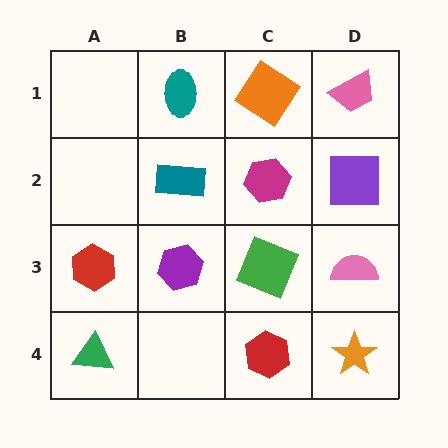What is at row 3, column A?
A red hexagon.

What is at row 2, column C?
A magenta hexagon.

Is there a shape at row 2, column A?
No, that cell is empty.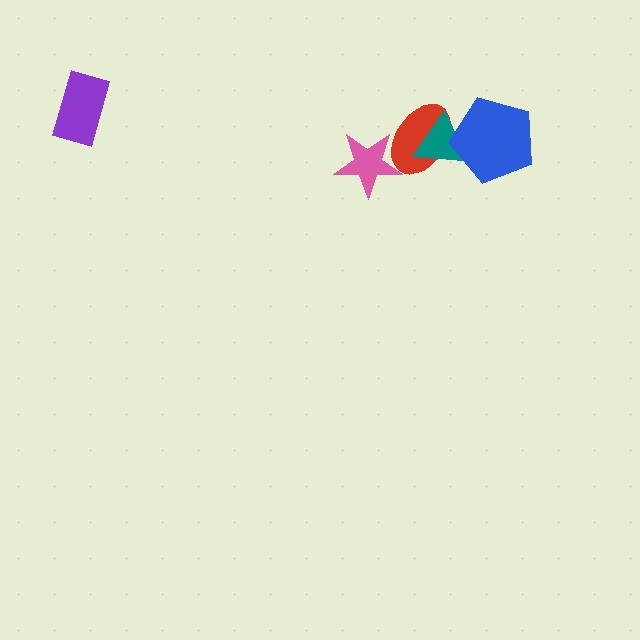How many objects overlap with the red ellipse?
3 objects overlap with the red ellipse.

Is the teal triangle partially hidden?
Yes, it is partially covered by another shape.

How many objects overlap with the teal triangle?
2 objects overlap with the teal triangle.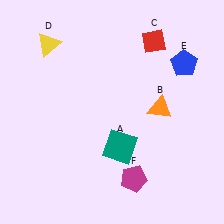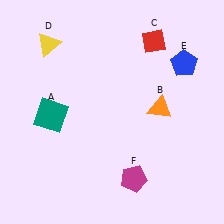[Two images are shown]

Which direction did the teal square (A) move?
The teal square (A) moved left.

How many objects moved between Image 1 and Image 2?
1 object moved between the two images.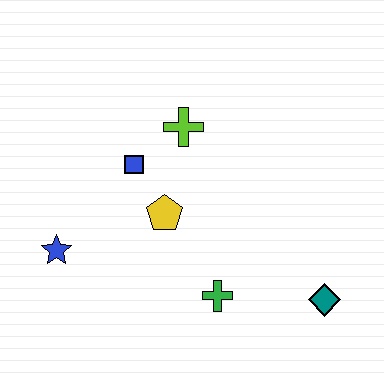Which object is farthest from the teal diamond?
The blue star is farthest from the teal diamond.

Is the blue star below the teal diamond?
No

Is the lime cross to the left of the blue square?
No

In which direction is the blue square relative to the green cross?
The blue square is above the green cross.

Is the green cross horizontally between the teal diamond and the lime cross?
Yes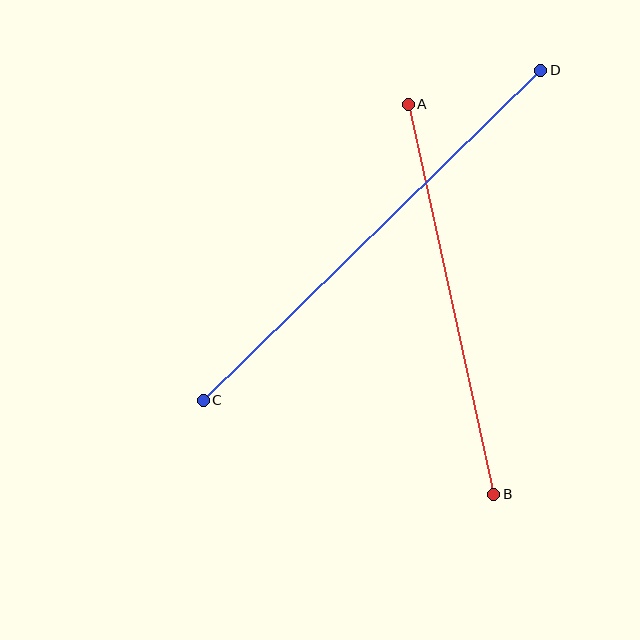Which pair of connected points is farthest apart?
Points C and D are farthest apart.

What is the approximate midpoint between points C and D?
The midpoint is at approximately (372, 235) pixels.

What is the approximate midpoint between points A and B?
The midpoint is at approximately (451, 299) pixels.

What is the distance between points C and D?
The distance is approximately 472 pixels.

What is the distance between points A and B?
The distance is approximately 399 pixels.